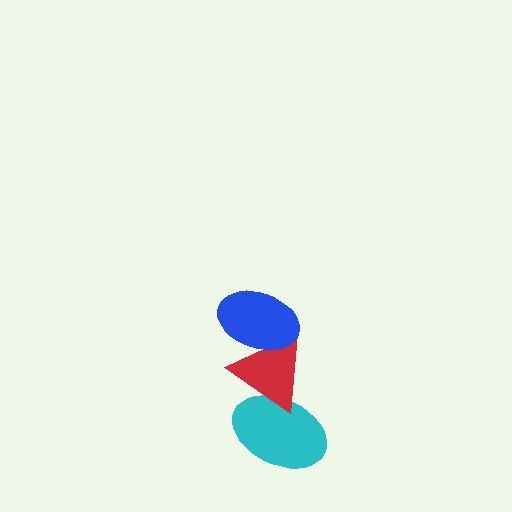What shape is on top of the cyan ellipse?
The red triangle is on top of the cyan ellipse.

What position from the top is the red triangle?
The red triangle is 2nd from the top.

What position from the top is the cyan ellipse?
The cyan ellipse is 3rd from the top.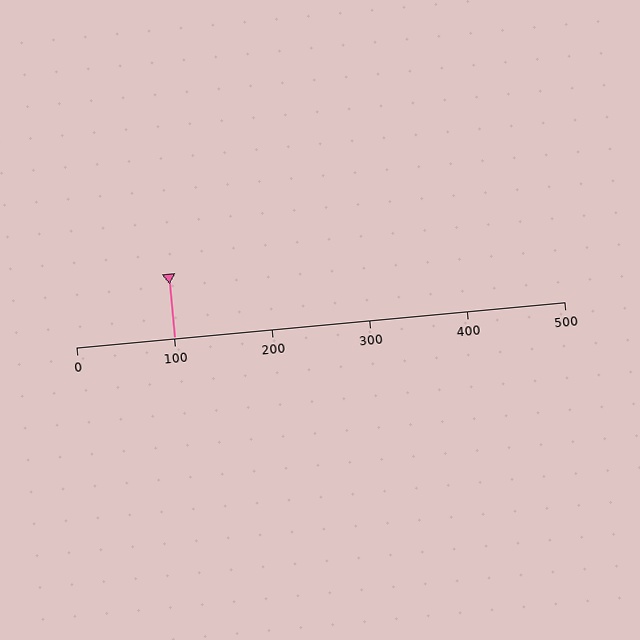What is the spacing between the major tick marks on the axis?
The major ticks are spaced 100 apart.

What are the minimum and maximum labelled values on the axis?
The axis runs from 0 to 500.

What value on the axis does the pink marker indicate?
The marker indicates approximately 100.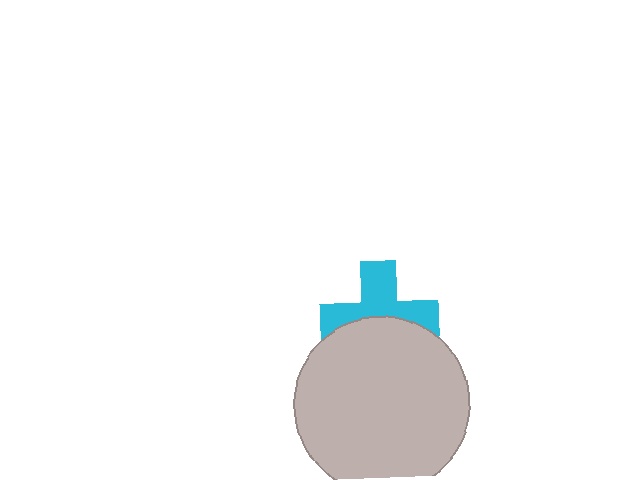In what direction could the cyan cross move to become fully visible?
The cyan cross could move up. That would shift it out from behind the light gray circle entirely.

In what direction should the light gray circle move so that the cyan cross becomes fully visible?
The light gray circle should move down. That is the shortest direction to clear the overlap and leave the cyan cross fully visible.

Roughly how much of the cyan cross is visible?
About half of it is visible (roughly 54%).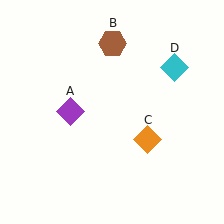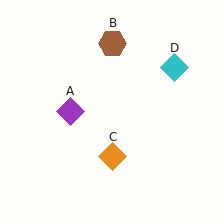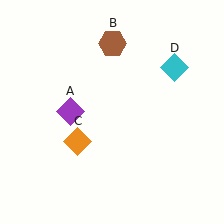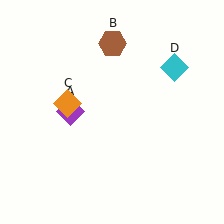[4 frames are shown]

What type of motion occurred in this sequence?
The orange diamond (object C) rotated clockwise around the center of the scene.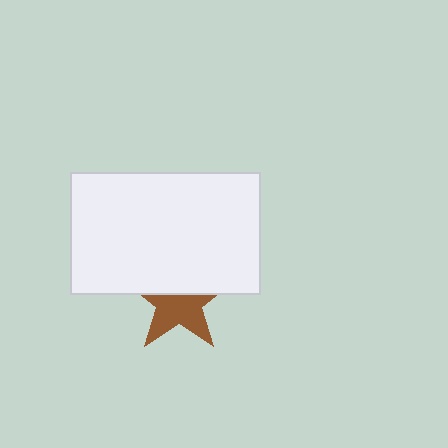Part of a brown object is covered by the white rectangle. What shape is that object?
It is a star.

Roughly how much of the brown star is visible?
About half of it is visible (roughly 54%).